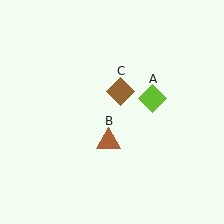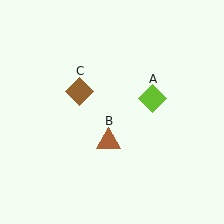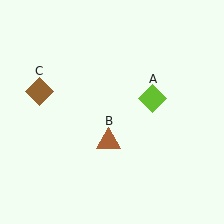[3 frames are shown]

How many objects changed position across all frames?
1 object changed position: brown diamond (object C).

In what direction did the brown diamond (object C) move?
The brown diamond (object C) moved left.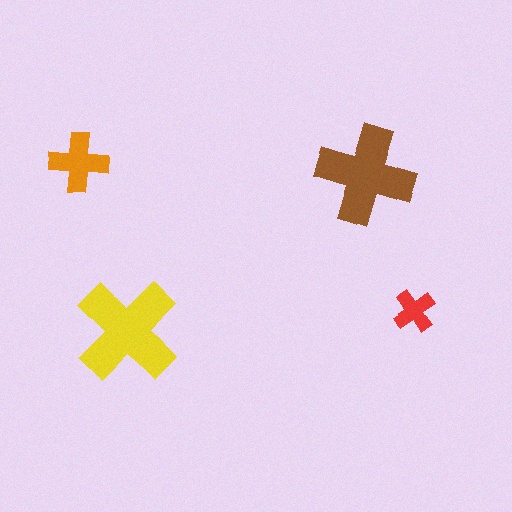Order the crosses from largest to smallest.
the yellow one, the brown one, the orange one, the red one.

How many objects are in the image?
There are 4 objects in the image.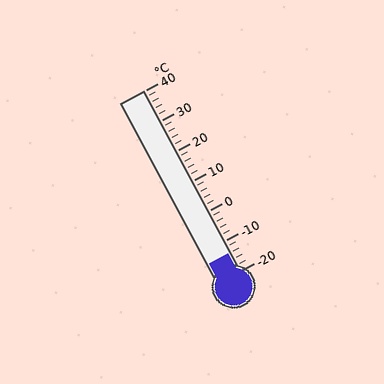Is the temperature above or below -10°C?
The temperature is below -10°C.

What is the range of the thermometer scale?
The thermometer scale ranges from -20°C to 40°C.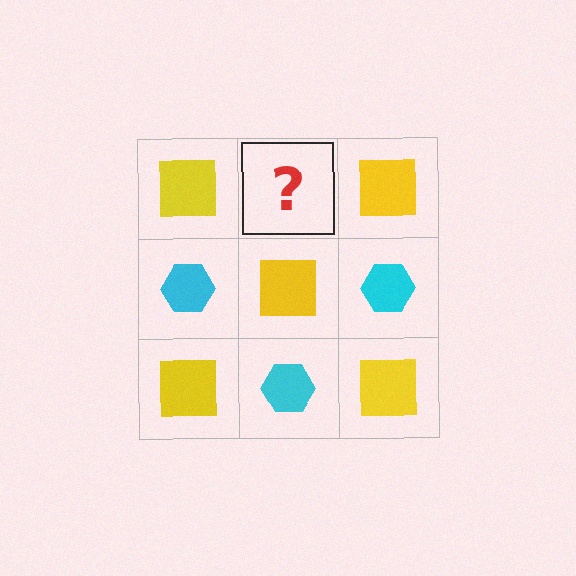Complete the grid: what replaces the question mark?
The question mark should be replaced with a cyan hexagon.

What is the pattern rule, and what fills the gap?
The rule is that it alternates yellow square and cyan hexagon in a checkerboard pattern. The gap should be filled with a cyan hexagon.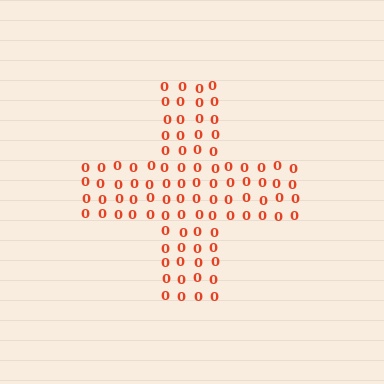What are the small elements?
The small elements are digit 0's.